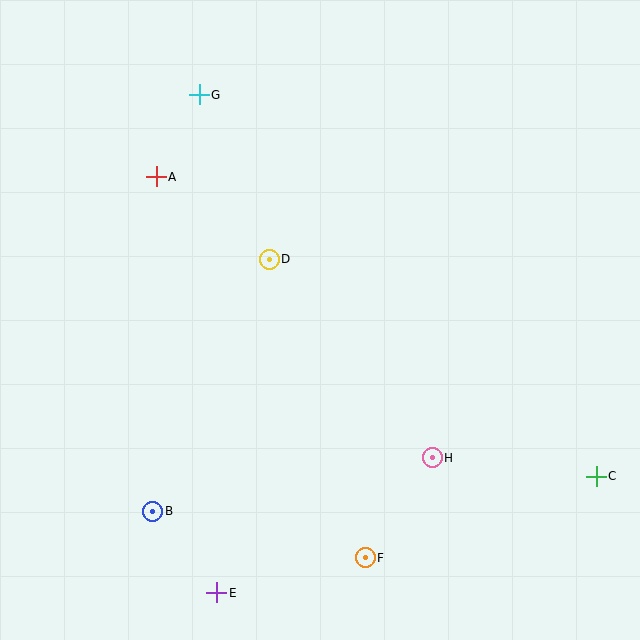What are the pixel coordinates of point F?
Point F is at (365, 558).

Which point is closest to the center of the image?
Point D at (269, 259) is closest to the center.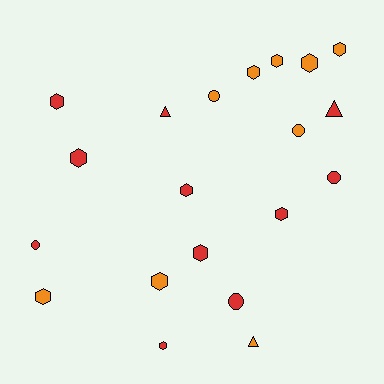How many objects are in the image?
There are 20 objects.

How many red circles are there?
There are 3 red circles.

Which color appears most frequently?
Red, with 11 objects.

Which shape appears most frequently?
Hexagon, with 12 objects.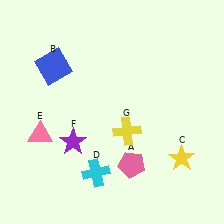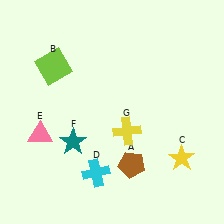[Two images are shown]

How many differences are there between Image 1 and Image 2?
There are 3 differences between the two images.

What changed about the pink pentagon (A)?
In Image 1, A is pink. In Image 2, it changed to brown.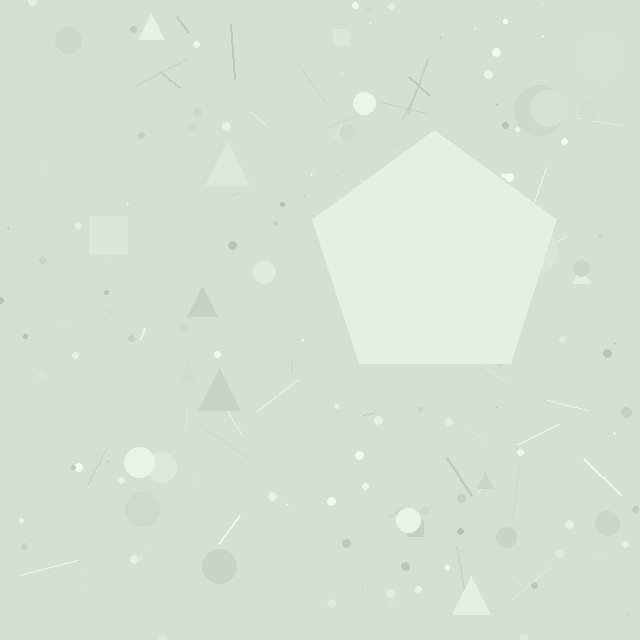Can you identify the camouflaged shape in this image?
The camouflaged shape is a pentagon.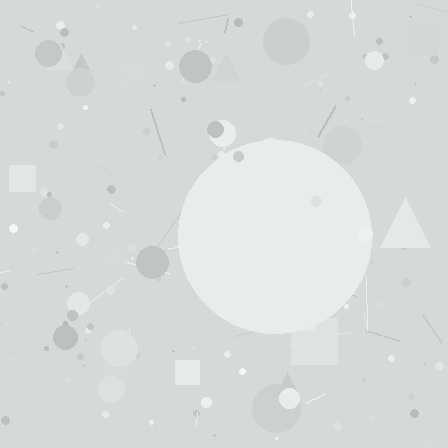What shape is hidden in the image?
A circle is hidden in the image.